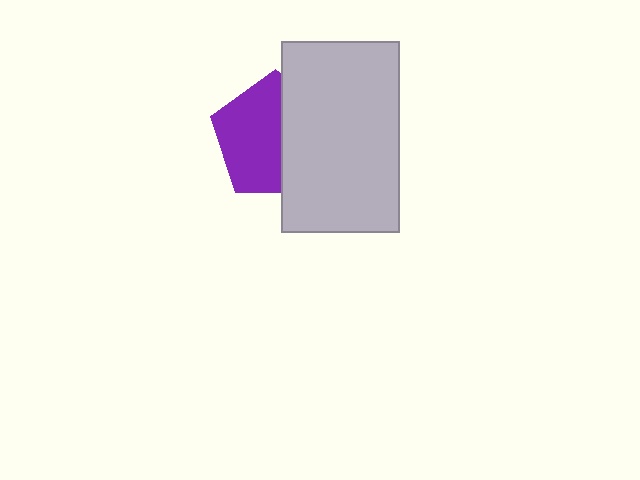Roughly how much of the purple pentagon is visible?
About half of it is visible (roughly 57%).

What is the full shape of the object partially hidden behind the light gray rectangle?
The partially hidden object is a purple pentagon.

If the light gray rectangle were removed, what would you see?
You would see the complete purple pentagon.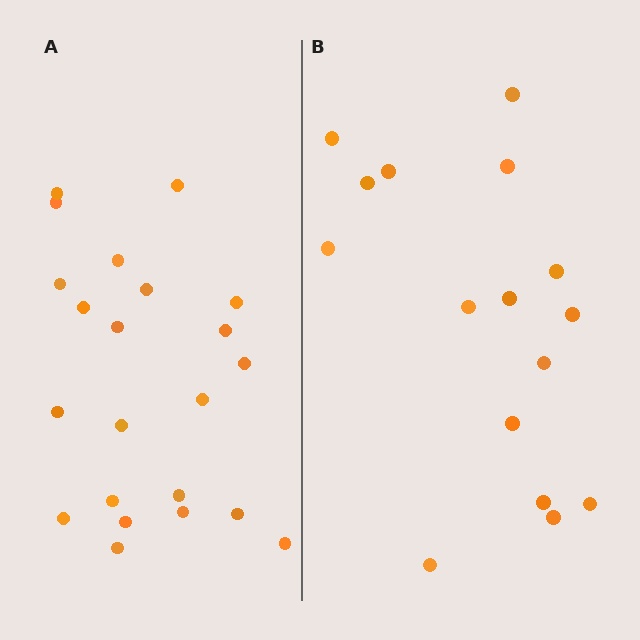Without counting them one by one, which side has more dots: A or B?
Region A (the left region) has more dots.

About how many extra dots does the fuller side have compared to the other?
Region A has about 6 more dots than region B.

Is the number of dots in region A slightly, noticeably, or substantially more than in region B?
Region A has noticeably more, but not dramatically so. The ratio is roughly 1.4 to 1.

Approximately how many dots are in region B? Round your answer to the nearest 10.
About 20 dots. (The exact count is 16, which rounds to 20.)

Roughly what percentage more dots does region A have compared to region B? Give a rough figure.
About 40% more.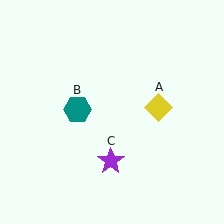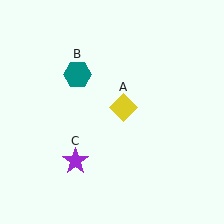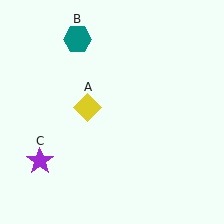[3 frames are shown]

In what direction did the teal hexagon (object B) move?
The teal hexagon (object B) moved up.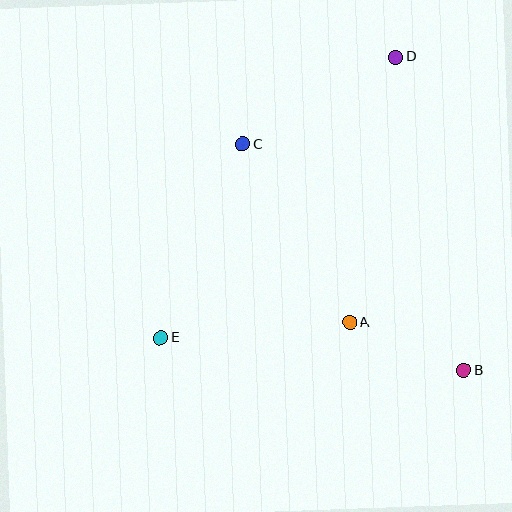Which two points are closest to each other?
Points A and B are closest to each other.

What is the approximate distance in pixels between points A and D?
The distance between A and D is approximately 270 pixels.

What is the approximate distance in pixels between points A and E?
The distance between A and E is approximately 190 pixels.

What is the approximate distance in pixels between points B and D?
The distance between B and D is approximately 321 pixels.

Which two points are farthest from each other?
Points D and E are farthest from each other.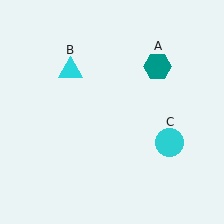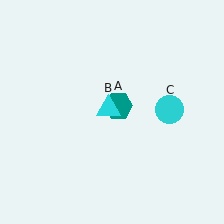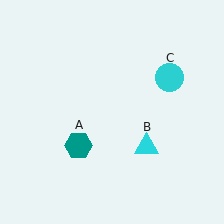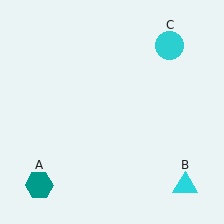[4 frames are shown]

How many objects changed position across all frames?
3 objects changed position: teal hexagon (object A), cyan triangle (object B), cyan circle (object C).